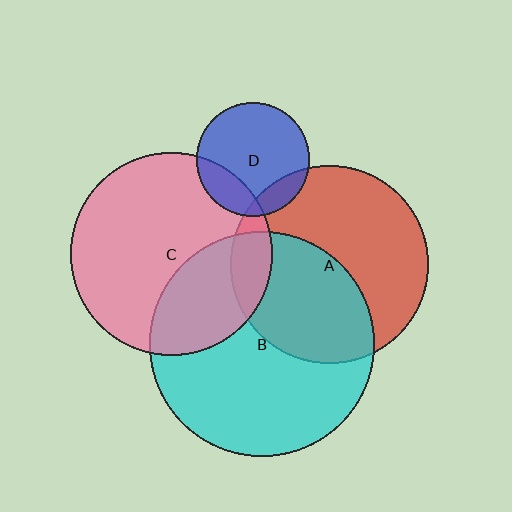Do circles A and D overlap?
Yes.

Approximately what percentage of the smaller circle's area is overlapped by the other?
Approximately 15%.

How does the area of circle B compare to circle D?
Approximately 3.9 times.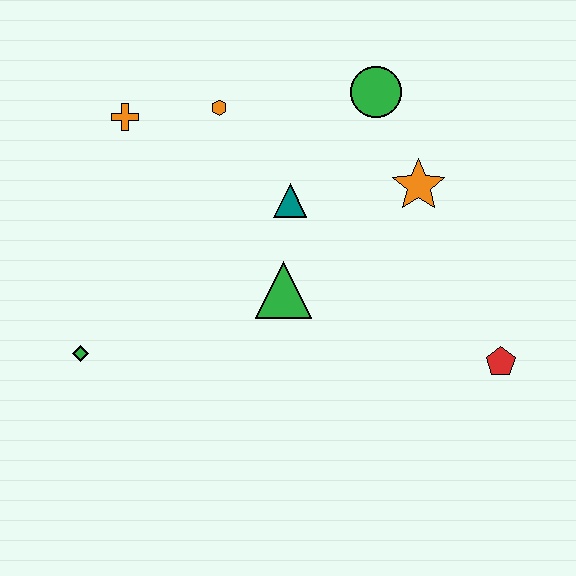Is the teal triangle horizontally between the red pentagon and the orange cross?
Yes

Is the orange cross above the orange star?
Yes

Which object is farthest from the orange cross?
The red pentagon is farthest from the orange cross.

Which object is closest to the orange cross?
The orange hexagon is closest to the orange cross.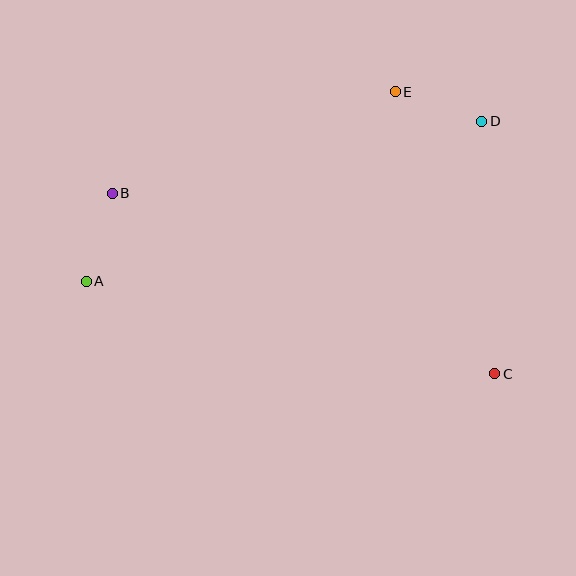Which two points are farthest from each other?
Points A and D are farthest from each other.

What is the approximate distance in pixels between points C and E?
The distance between C and E is approximately 299 pixels.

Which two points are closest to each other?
Points A and B are closest to each other.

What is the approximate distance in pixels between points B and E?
The distance between B and E is approximately 301 pixels.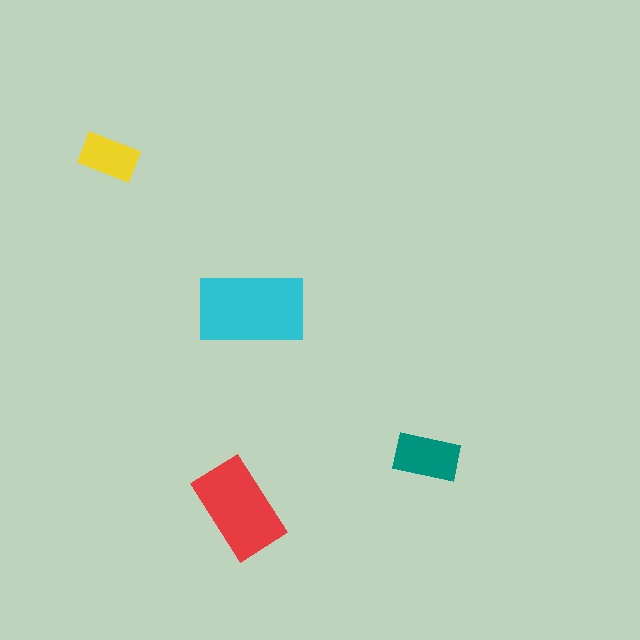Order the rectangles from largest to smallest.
the cyan one, the red one, the teal one, the yellow one.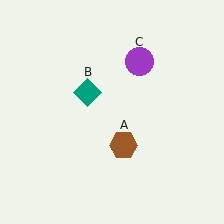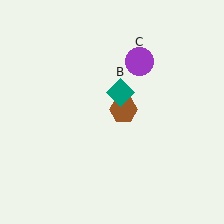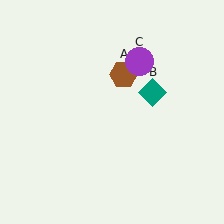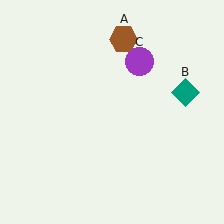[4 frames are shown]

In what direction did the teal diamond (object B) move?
The teal diamond (object B) moved right.